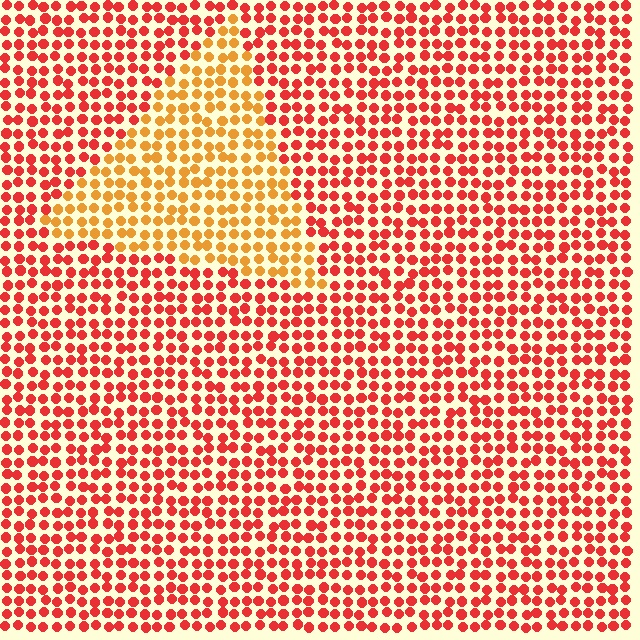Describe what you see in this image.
The image is filled with small red elements in a uniform arrangement. A triangle-shaped region is visible where the elements are tinted to a slightly different hue, forming a subtle color boundary.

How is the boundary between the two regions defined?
The boundary is defined purely by a slight shift in hue (about 36 degrees). Spacing, size, and orientation are identical on both sides.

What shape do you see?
I see a triangle.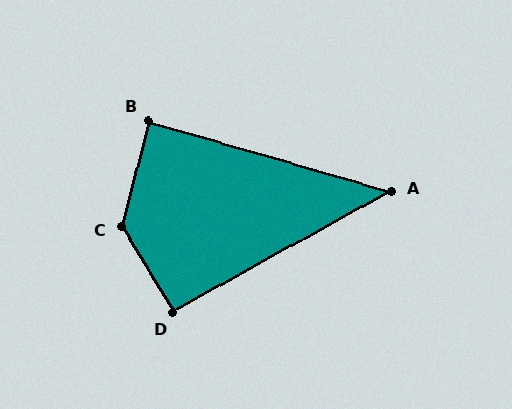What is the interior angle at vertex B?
Approximately 88 degrees (approximately right).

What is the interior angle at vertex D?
Approximately 92 degrees (approximately right).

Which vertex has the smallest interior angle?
A, at approximately 45 degrees.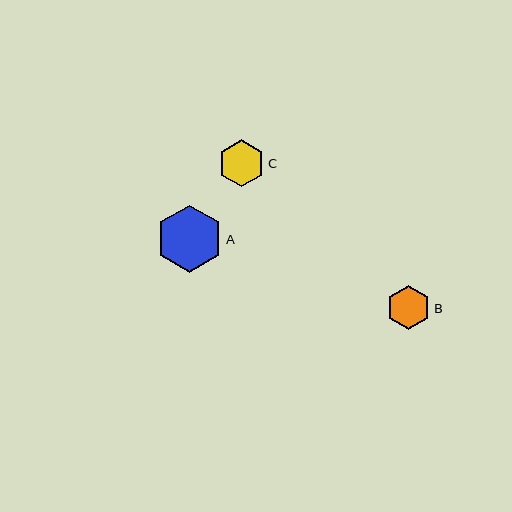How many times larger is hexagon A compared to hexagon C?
Hexagon A is approximately 1.4 times the size of hexagon C.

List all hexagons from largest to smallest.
From largest to smallest: A, C, B.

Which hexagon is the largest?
Hexagon A is the largest with a size of approximately 67 pixels.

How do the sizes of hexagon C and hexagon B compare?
Hexagon C and hexagon B are approximately the same size.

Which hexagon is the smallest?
Hexagon B is the smallest with a size of approximately 44 pixels.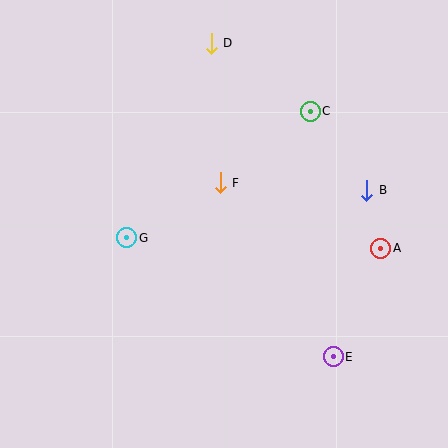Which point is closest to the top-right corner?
Point C is closest to the top-right corner.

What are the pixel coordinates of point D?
Point D is at (211, 43).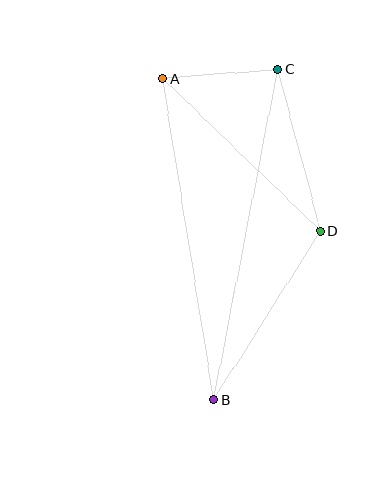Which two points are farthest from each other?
Points B and C are farthest from each other.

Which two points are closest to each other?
Points A and C are closest to each other.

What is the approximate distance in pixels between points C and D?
The distance between C and D is approximately 167 pixels.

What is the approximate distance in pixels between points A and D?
The distance between A and D is approximately 219 pixels.